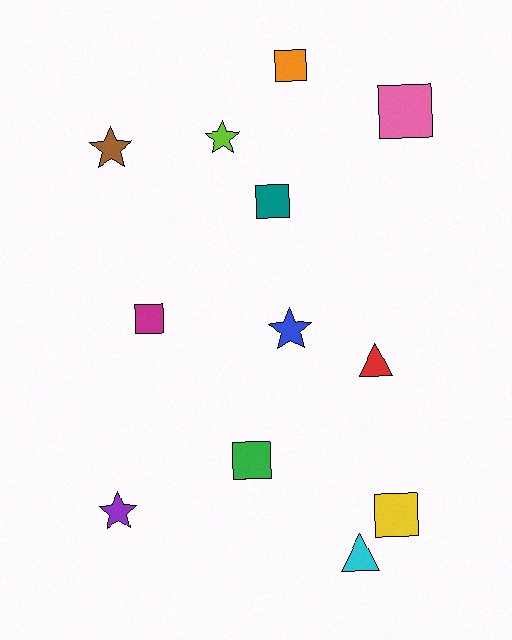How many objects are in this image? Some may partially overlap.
There are 12 objects.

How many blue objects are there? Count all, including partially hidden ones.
There is 1 blue object.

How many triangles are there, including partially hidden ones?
There are 2 triangles.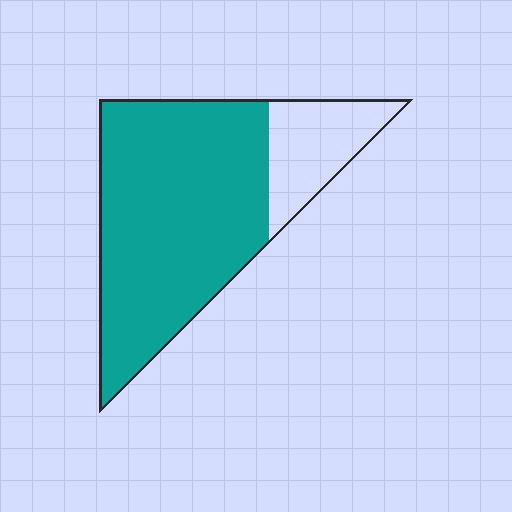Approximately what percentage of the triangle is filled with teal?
Approximately 80%.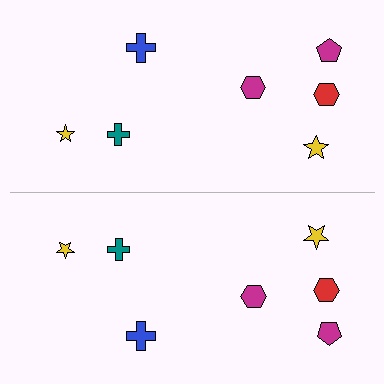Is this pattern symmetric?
Yes, this pattern has bilateral (reflection) symmetry.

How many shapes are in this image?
There are 14 shapes in this image.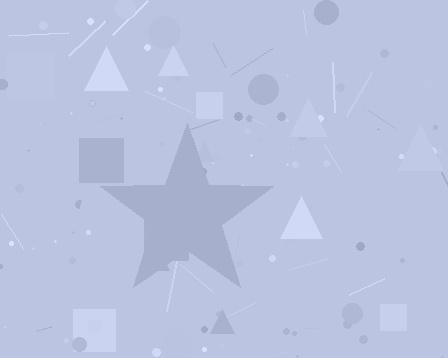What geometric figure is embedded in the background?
A star is embedded in the background.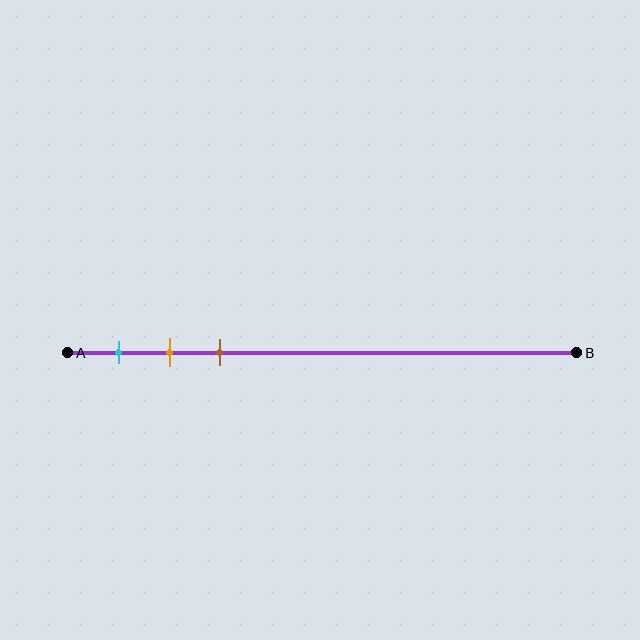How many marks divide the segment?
There are 3 marks dividing the segment.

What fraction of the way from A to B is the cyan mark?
The cyan mark is approximately 10% (0.1) of the way from A to B.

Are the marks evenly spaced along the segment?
Yes, the marks are approximately evenly spaced.